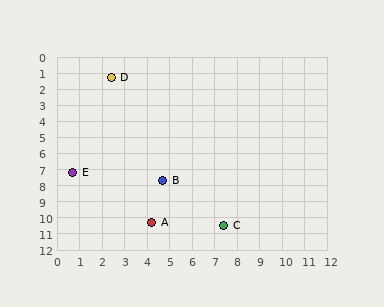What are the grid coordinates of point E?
Point E is at approximately (0.7, 7.2).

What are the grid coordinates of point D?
Point D is at approximately (2.4, 1.3).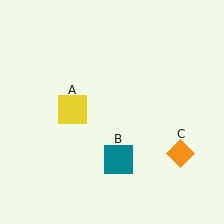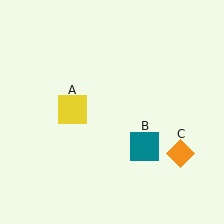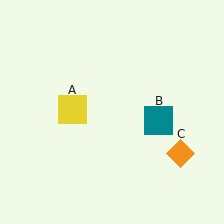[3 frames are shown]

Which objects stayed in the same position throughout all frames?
Yellow square (object A) and orange diamond (object C) remained stationary.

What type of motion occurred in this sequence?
The teal square (object B) rotated counterclockwise around the center of the scene.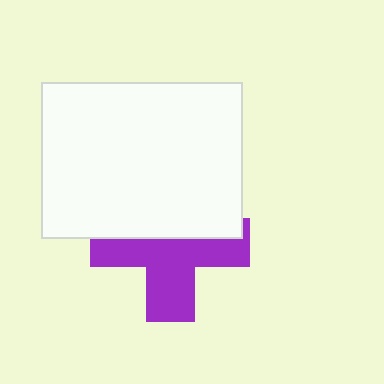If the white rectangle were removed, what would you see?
You would see the complete purple cross.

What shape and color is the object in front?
The object in front is a white rectangle.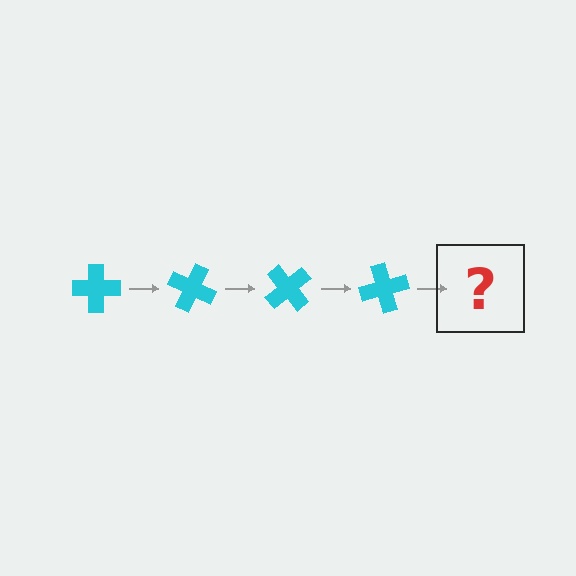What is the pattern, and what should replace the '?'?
The pattern is that the cross rotates 25 degrees each step. The '?' should be a cyan cross rotated 100 degrees.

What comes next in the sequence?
The next element should be a cyan cross rotated 100 degrees.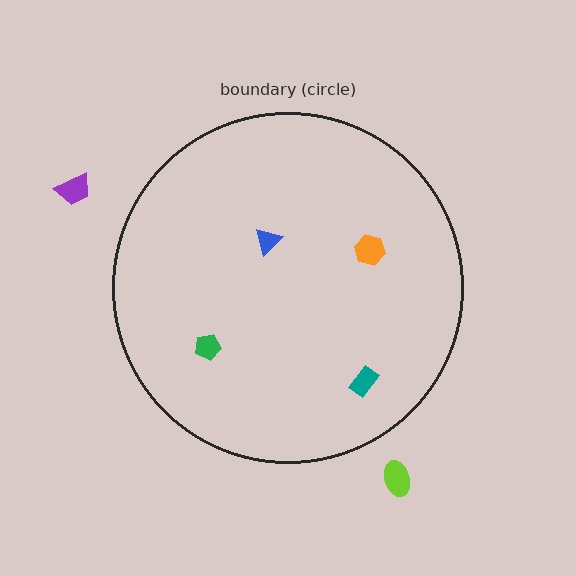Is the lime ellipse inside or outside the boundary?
Outside.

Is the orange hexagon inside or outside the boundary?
Inside.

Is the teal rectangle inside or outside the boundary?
Inside.